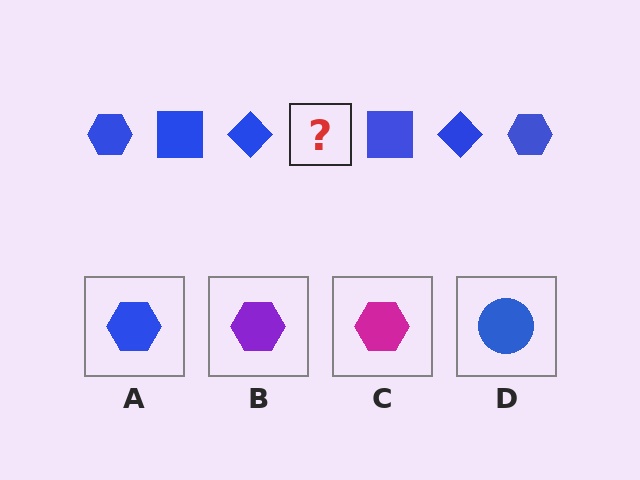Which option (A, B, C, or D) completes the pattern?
A.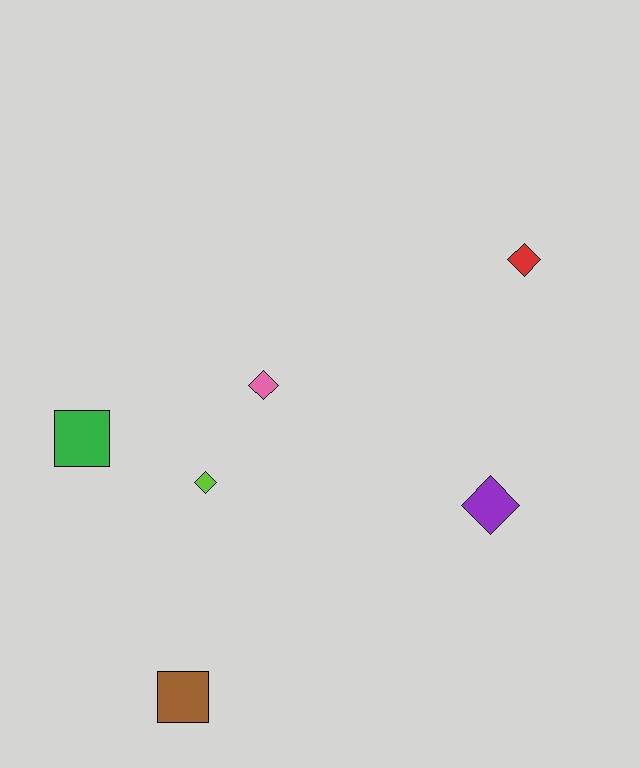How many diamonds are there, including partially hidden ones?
There are 4 diamonds.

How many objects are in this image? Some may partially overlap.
There are 6 objects.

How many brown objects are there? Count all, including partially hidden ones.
There is 1 brown object.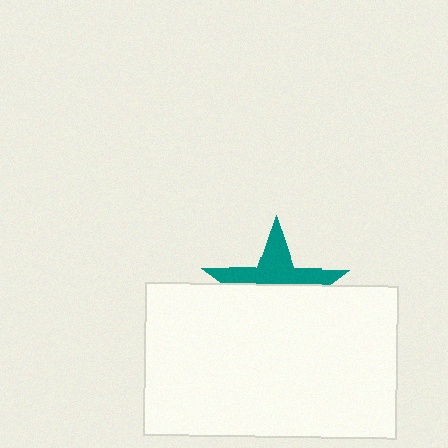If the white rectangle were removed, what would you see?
You would see the complete teal star.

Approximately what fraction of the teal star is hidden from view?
Roughly 57% of the teal star is hidden behind the white rectangle.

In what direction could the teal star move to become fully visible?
The teal star could move up. That would shift it out from behind the white rectangle entirely.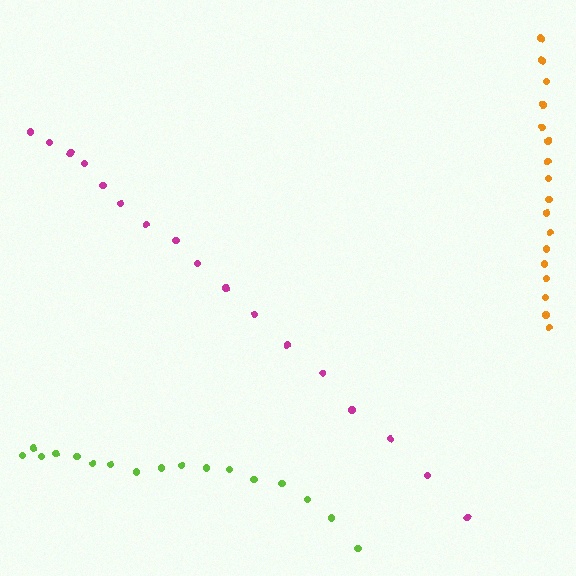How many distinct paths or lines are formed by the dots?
There are 3 distinct paths.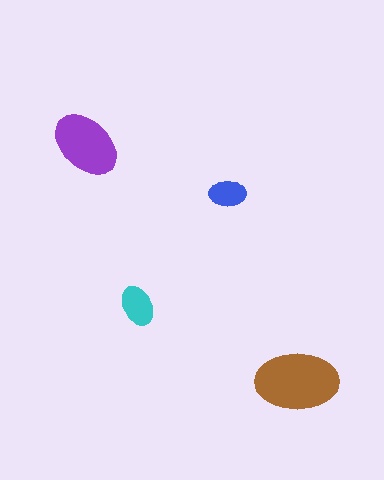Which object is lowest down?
The brown ellipse is bottommost.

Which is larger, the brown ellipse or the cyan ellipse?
The brown one.